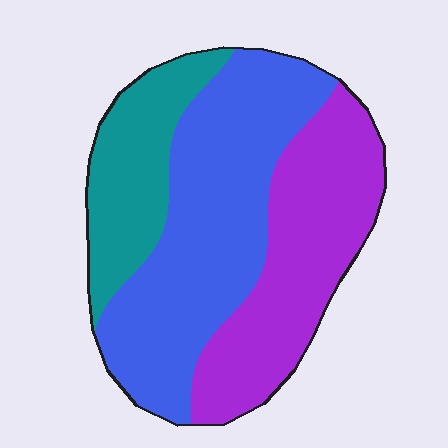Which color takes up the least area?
Teal, at roughly 20%.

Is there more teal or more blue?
Blue.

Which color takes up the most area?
Blue, at roughly 45%.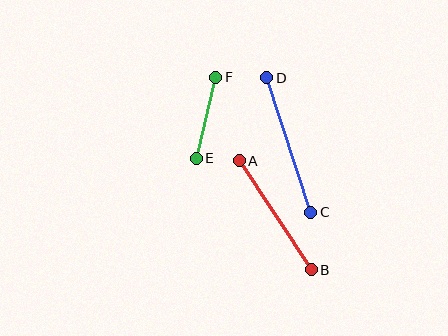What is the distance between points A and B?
The distance is approximately 131 pixels.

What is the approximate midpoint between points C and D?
The midpoint is at approximately (289, 145) pixels.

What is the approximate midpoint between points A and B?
The midpoint is at approximately (275, 215) pixels.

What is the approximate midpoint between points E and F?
The midpoint is at approximately (206, 118) pixels.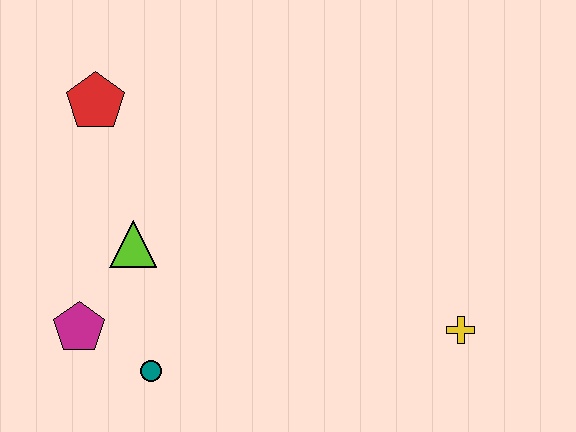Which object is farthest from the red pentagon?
The yellow cross is farthest from the red pentagon.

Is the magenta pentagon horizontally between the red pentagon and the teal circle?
No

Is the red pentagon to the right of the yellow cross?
No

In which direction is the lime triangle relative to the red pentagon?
The lime triangle is below the red pentagon.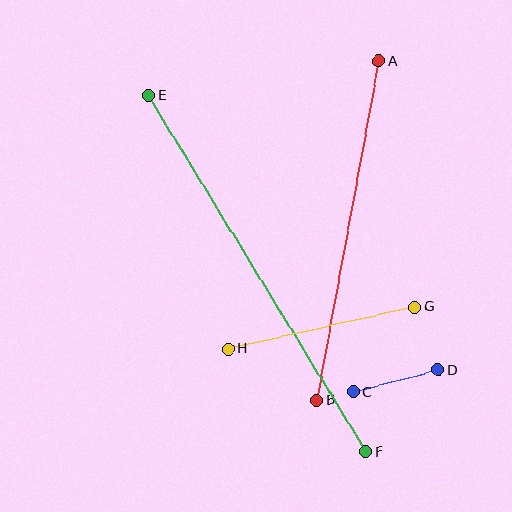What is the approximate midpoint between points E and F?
The midpoint is at approximately (257, 273) pixels.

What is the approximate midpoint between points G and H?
The midpoint is at approximately (322, 328) pixels.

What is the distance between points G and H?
The distance is approximately 191 pixels.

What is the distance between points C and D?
The distance is approximately 88 pixels.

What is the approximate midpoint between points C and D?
The midpoint is at approximately (396, 381) pixels.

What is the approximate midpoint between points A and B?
The midpoint is at approximately (348, 231) pixels.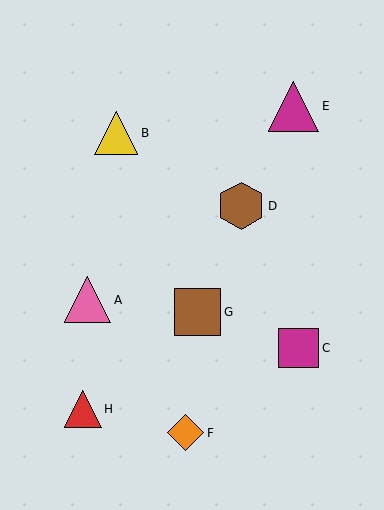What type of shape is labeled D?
Shape D is a brown hexagon.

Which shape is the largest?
The magenta triangle (labeled E) is the largest.